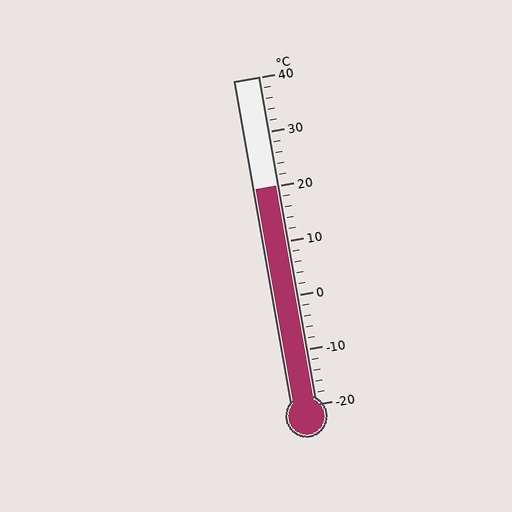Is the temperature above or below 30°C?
The temperature is below 30°C.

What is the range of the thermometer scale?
The thermometer scale ranges from -20°C to 40°C.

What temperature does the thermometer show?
The thermometer shows approximately 20°C.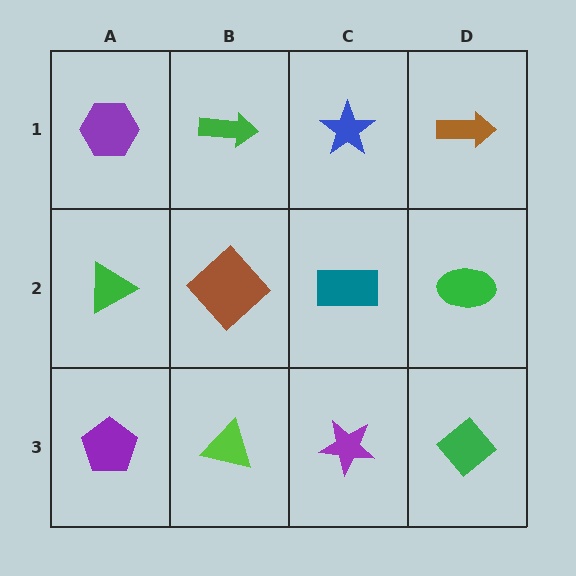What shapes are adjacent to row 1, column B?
A brown diamond (row 2, column B), a purple hexagon (row 1, column A), a blue star (row 1, column C).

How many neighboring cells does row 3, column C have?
3.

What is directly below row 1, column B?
A brown diamond.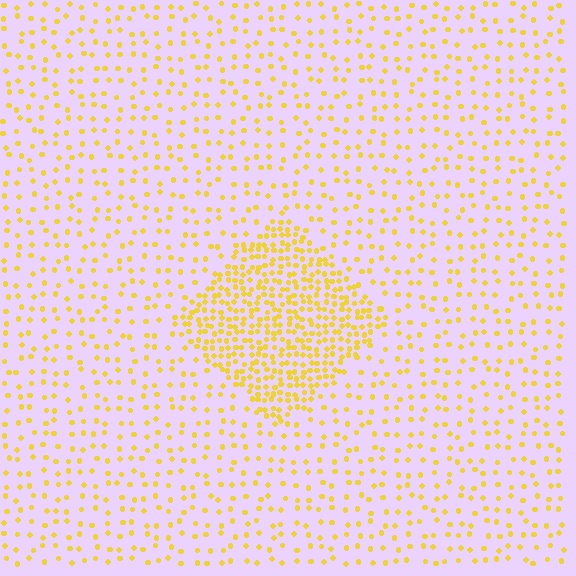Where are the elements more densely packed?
The elements are more densely packed inside the diamond boundary.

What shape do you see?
I see a diamond.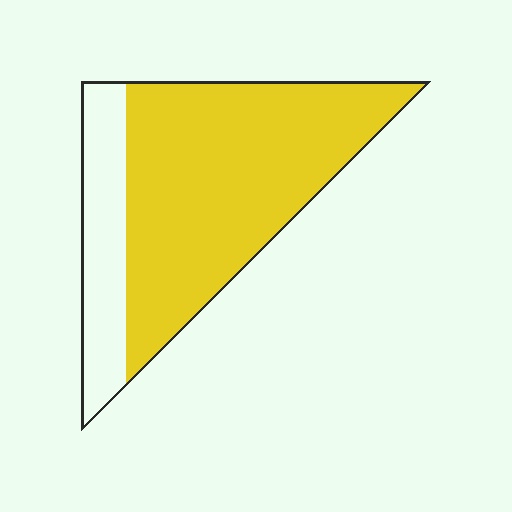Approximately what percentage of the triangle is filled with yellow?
Approximately 75%.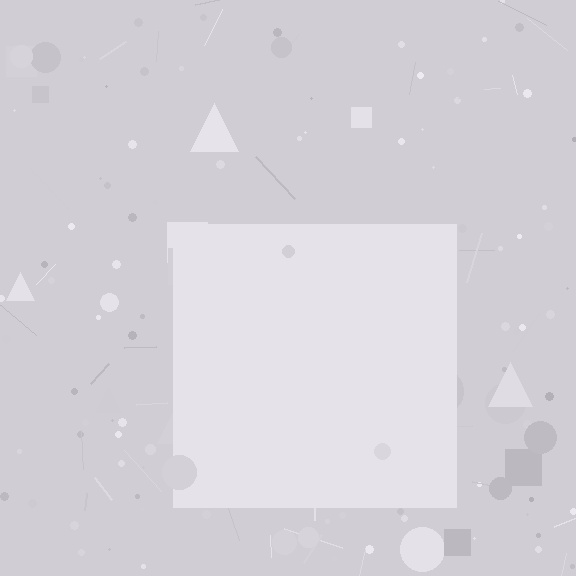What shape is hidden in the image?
A square is hidden in the image.